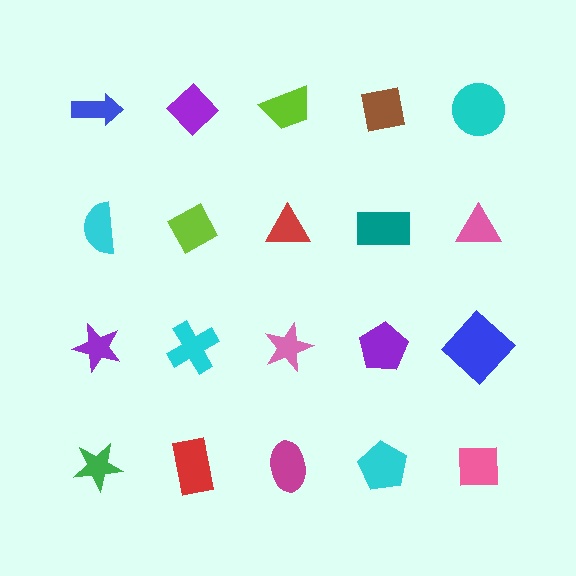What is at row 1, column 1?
A blue arrow.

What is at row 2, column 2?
A lime diamond.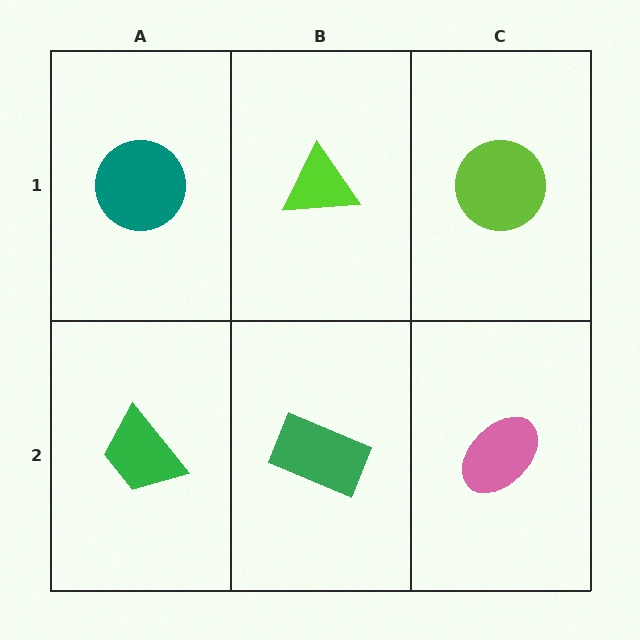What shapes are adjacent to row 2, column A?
A teal circle (row 1, column A), a green rectangle (row 2, column B).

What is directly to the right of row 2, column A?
A green rectangle.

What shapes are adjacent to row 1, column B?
A green rectangle (row 2, column B), a teal circle (row 1, column A), a lime circle (row 1, column C).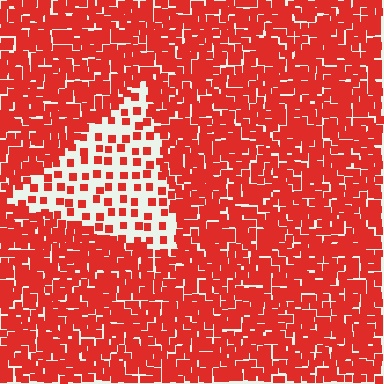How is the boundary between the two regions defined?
The boundary is defined by a change in element density (approximately 3.1x ratio). All elements are the same color, size, and shape.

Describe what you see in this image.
The image contains small red elements arranged at two different densities. A triangle-shaped region is visible where the elements are less densely packed than the surrounding area.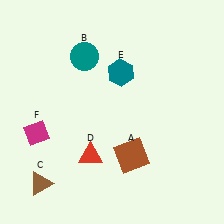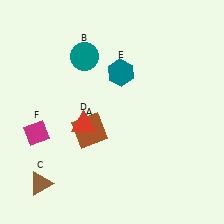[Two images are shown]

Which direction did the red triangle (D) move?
The red triangle (D) moved up.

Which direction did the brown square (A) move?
The brown square (A) moved left.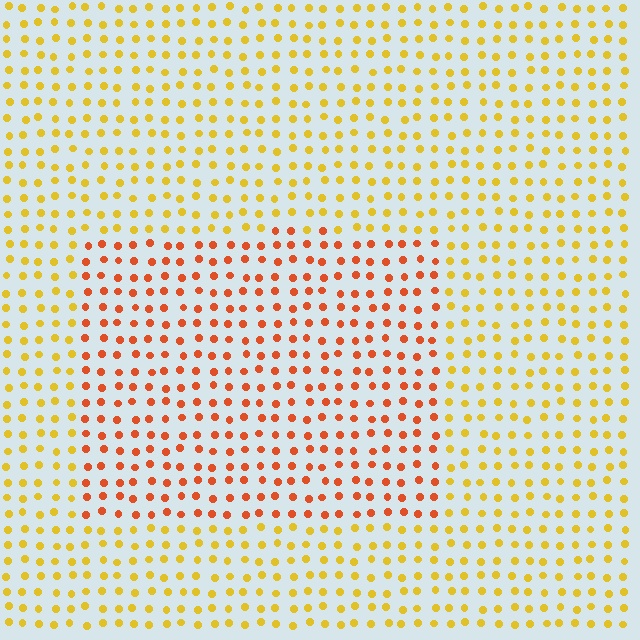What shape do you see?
I see a rectangle.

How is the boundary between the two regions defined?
The boundary is defined purely by a slight shift in hue (about 37 degrees). Spacing, size, and orientation are identical on both sides.